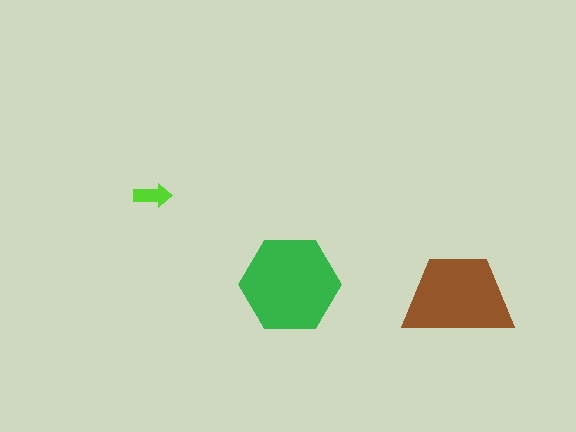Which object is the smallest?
The lime arrow.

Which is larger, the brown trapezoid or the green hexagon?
The green hexagon.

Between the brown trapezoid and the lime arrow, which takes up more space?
The brown trapezoid.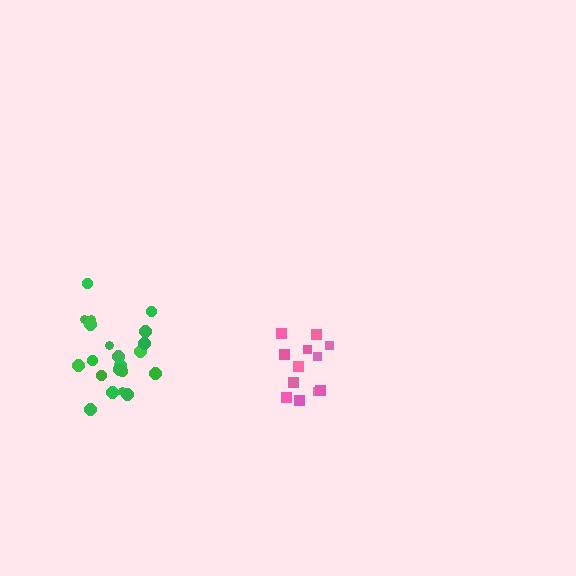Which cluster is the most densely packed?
Green.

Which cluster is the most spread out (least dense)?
Pink.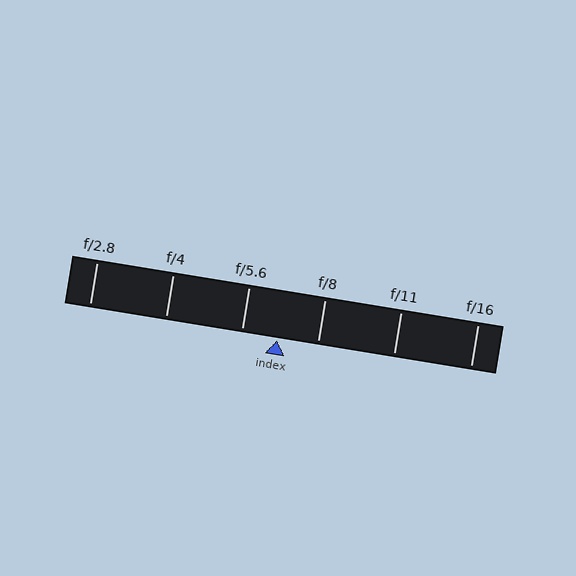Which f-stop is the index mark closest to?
The index mark is closest to f/5.6.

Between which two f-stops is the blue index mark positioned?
The index mark is between f/5.6 and f/8.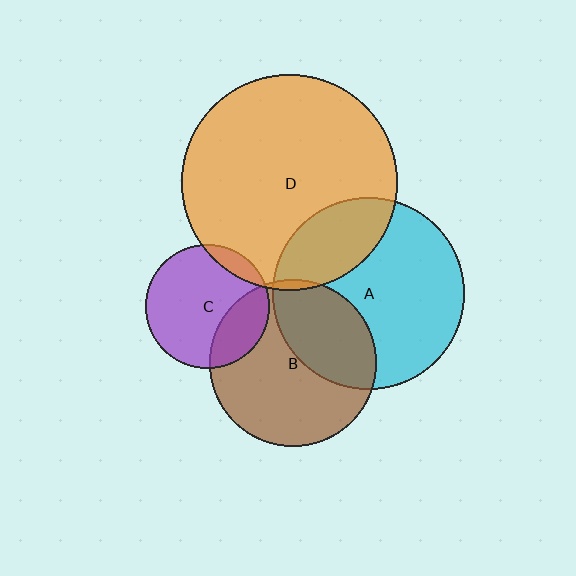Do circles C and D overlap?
Yes.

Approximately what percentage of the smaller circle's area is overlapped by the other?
Approximately 10%.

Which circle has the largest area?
Circle D (orange).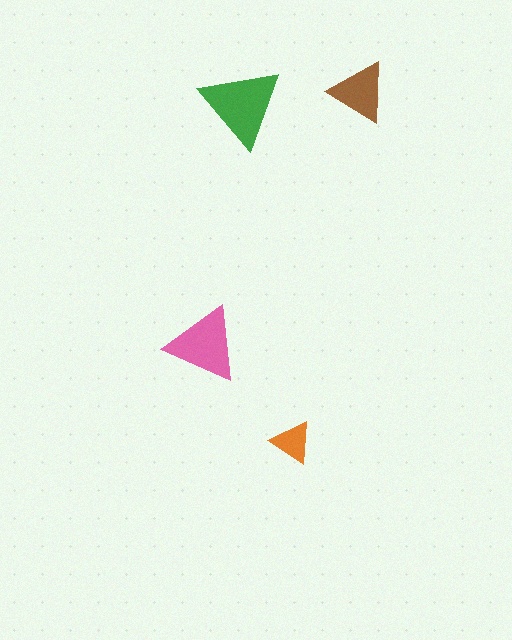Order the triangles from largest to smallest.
the green one, the pink one, the brown one, the orange one.